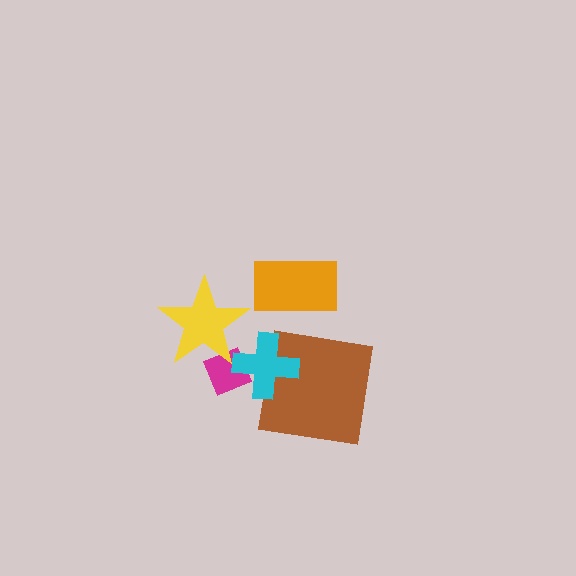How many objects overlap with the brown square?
1 object overlaps with the brown square.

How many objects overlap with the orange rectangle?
0 objects overlap with the orange rectangle.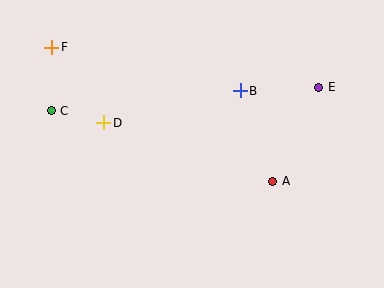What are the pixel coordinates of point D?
Point D is at (104, 123).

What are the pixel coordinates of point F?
Point F is at (52, 47).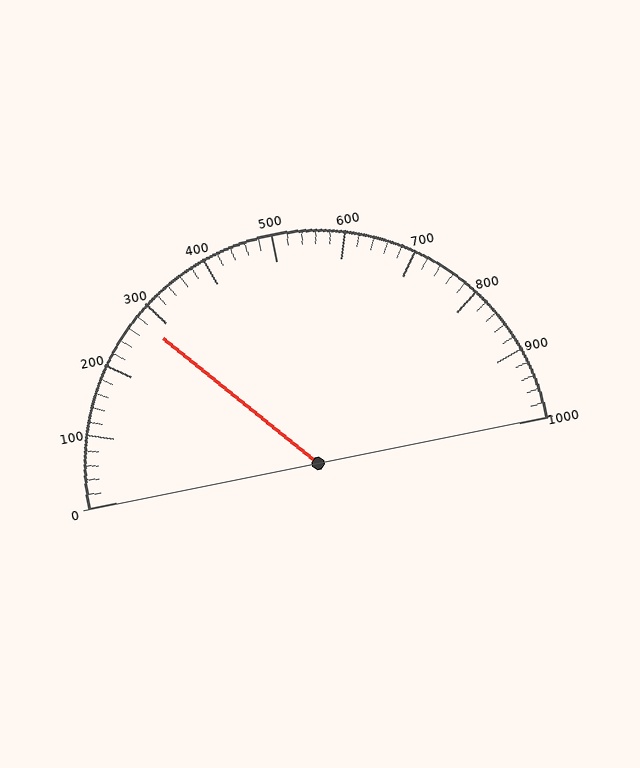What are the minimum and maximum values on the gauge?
The gauge ranges from 0 to 1000.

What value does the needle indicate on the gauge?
The needle indicates approximately 280.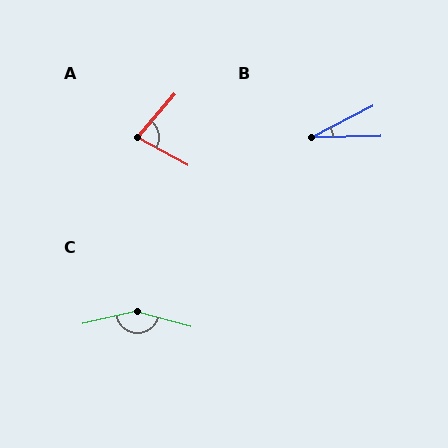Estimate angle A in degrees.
Approximately 78 degrees.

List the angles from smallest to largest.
B (26°), A (78°), C (152°).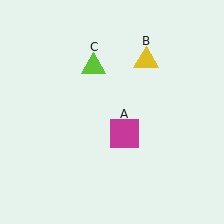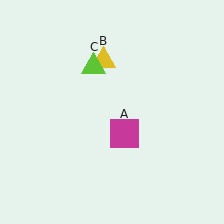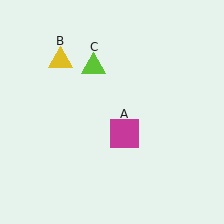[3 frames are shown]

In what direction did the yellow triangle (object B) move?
The yellow triangle (object B) moved left.